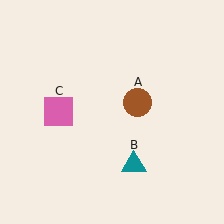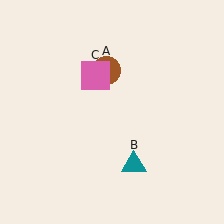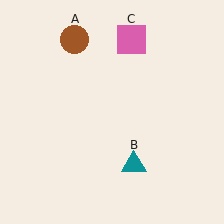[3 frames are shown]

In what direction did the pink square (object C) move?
The pink square (object C) moved up and to the right.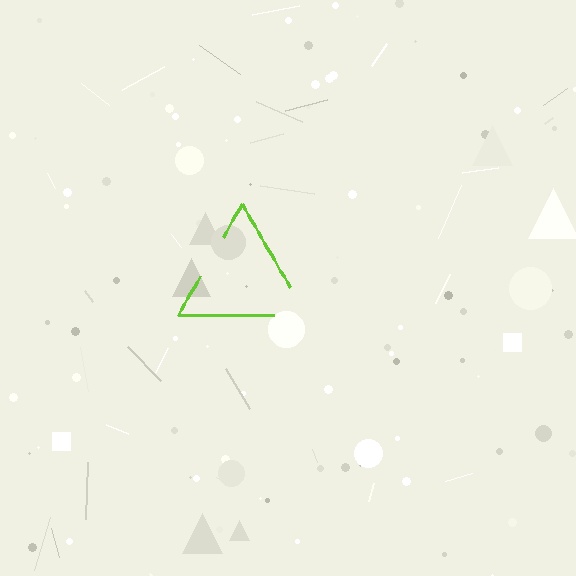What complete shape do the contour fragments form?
The contour fragments form a triangle.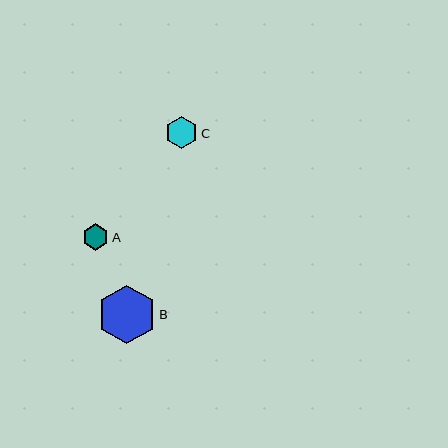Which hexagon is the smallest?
Hexagon A is the smallest with a size of approximately 26 pixels.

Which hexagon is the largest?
Hexagon B is the largest with a size of approximately 59 pixels.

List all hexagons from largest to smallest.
From largest to smallest: B, C, A.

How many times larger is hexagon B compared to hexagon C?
Hexagon B is approximately 1.8 times the size of hexagon C.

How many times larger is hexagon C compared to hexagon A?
Hexagon C is approximately 1.2 times the size of hexagon A.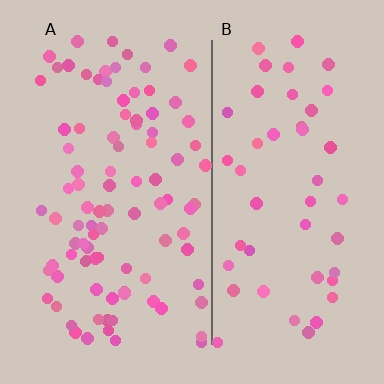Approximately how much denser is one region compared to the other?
Approximately 2.0× — region A over region B.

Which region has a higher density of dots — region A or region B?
A (the left).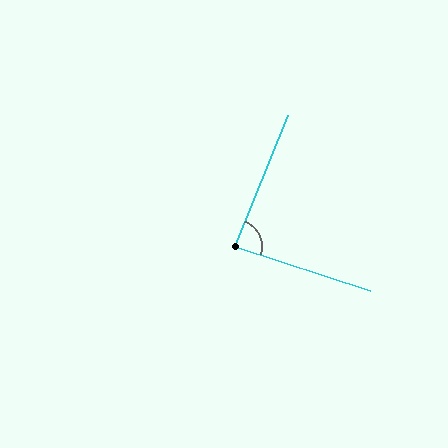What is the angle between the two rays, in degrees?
Approximately 86 degrees.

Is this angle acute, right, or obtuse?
It is approximately a right angle.